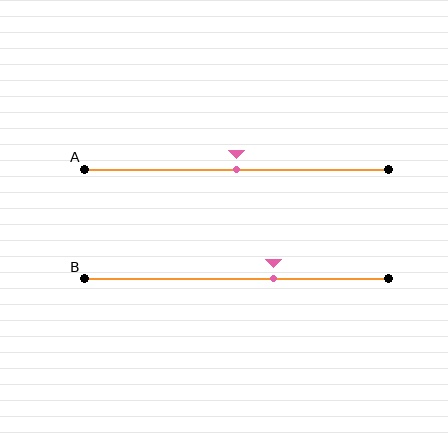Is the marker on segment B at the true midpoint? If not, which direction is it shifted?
No, the marker on segment B is shifted to the right by about 12% of the segment length.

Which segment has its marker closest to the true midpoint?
Segment A has its marker closest to the true midpoint.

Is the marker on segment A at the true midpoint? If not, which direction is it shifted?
Yes, the marker on segment A is at the true midpoint.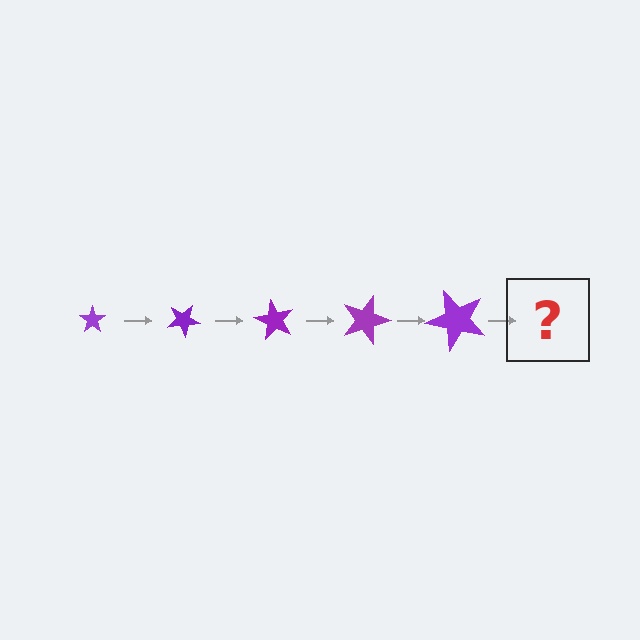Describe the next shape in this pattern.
It should be a star, larger than the previous one and rotated 150 degrees from the start.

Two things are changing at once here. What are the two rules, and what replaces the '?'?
The two rules are that the star grows larger each step and it rotates 30 degrees each step. The '?' should be a star, larger than the previous one and rotated 150 degrees from the start.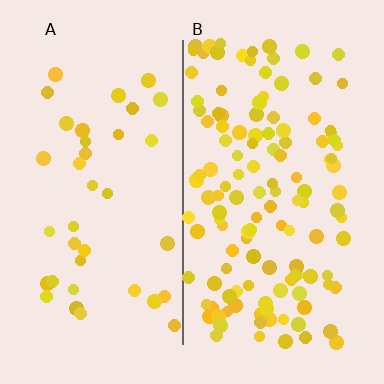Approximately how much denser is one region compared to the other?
Approximately 3.4× — region B over region A.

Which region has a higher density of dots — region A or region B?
B (the right).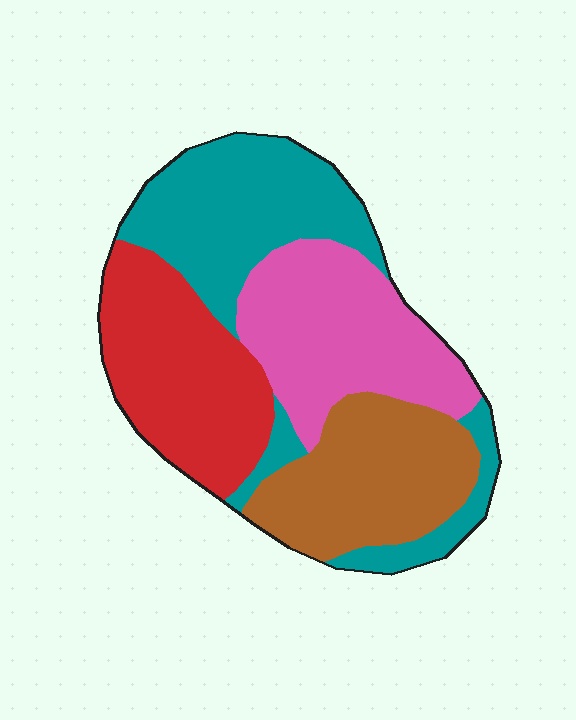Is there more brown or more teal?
Teal.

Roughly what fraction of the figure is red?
Red takes up less than a quarter of the figure.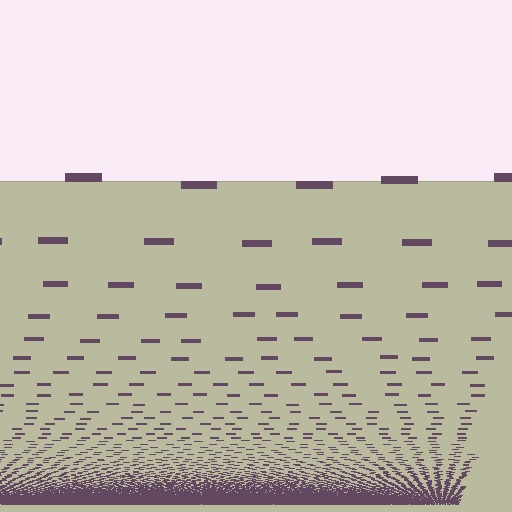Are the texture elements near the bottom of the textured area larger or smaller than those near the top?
Smaller. The gradient is inverted — elements near the bottom are smaller and denser.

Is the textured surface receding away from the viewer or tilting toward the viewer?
The surface appears to tilt toward the viewer. Texture elements get larger and sparser toward the top.